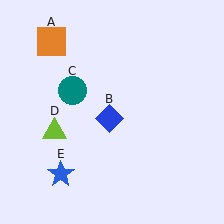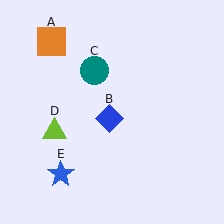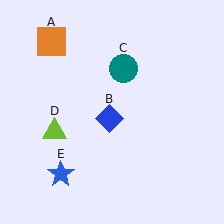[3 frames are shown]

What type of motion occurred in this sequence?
The teal circle (object C) rotated clockwise around the center of the scene.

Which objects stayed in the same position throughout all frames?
Orange square (object A) and blue diamond (object B) and lime triangle (object D) and blue star (object E) remained stationary.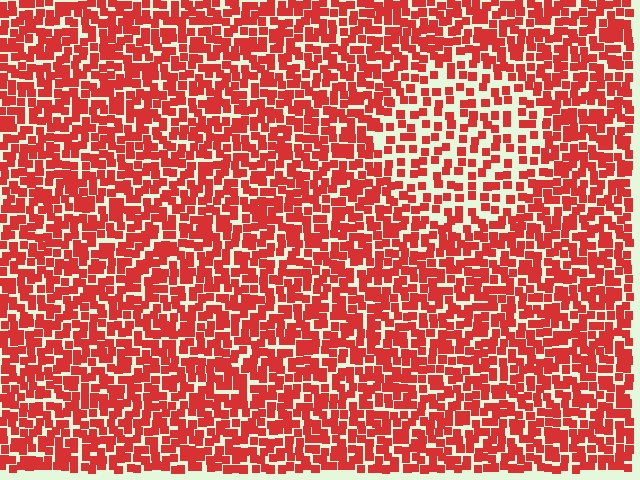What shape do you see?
I see a circle.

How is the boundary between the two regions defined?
The boundary is defined by a change in element density (approximately 1.8x ratio). All elements are the same color, size, and shape.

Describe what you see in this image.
The image contains small red elements arranged at two different densities. A circle-shaped region is visible where the elements are less densely packed than the surrounding area.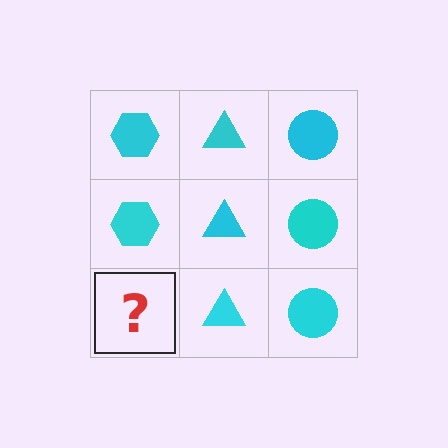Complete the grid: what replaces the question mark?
The question mark should be replaced with a cyan hexagon.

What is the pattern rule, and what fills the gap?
The rule is that each column has a consistent shape. The gap should be filled with a cyan hexagon.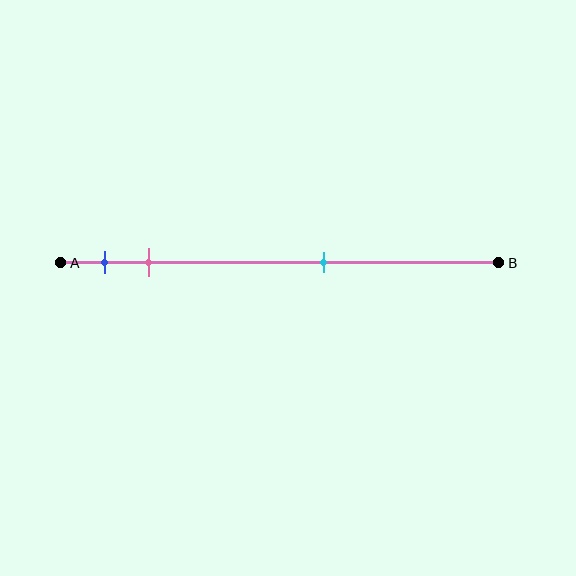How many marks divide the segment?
There are 3 marks dividing the segment.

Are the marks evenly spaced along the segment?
No, the marks are not evenly spaced.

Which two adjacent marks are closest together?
The blue and pink marks are the closest adjacent pair.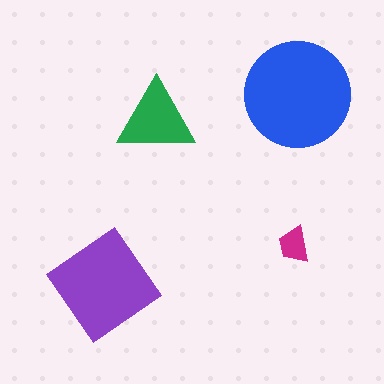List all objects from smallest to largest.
The magenta trapezoid, the green triangle, the purple diamond, the blue circle.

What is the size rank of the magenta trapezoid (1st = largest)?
4th.